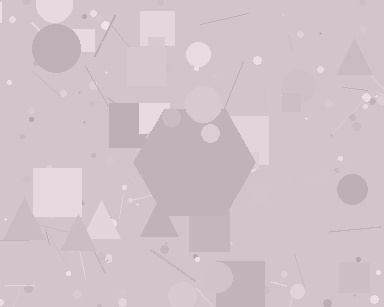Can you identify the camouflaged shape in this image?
The camouflaged shape is a hexagon.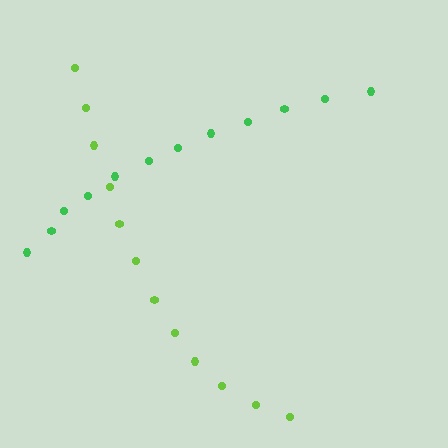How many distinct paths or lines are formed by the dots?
There are 2 distinct paths.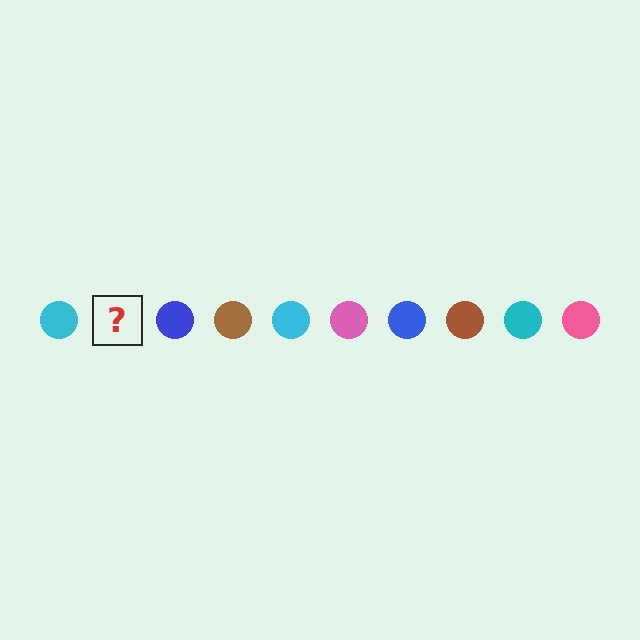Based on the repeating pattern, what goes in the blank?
The blank should be a pink circle.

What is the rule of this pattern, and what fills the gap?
The rule is that the pattern cycles through cyan, pink, blue, brown circles. The gap should be filled with a pink circle.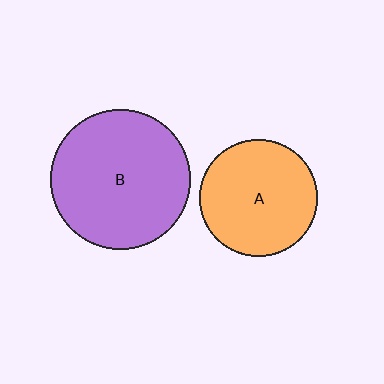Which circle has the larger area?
Circle B (purple).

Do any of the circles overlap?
No, none of the circles overlap.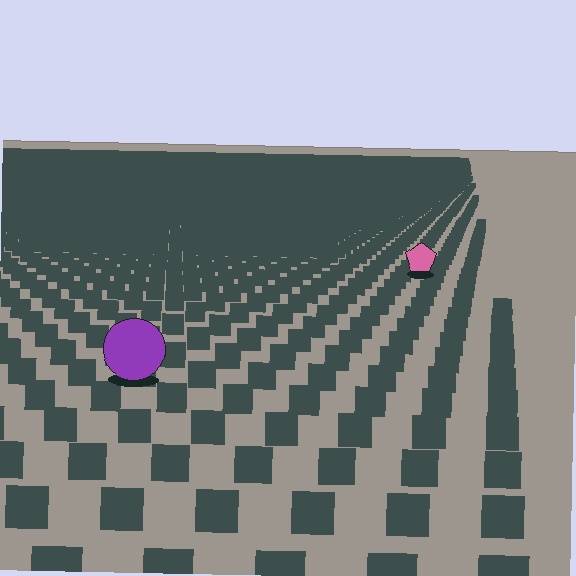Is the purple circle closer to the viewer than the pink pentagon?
Yes. The purple circle is closer — you can tell from the texture gradient: the ground texture is coarser near it.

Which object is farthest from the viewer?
The pink pentagon is farthest from the viewer. It appears smaller and the ground texture around it is denser.